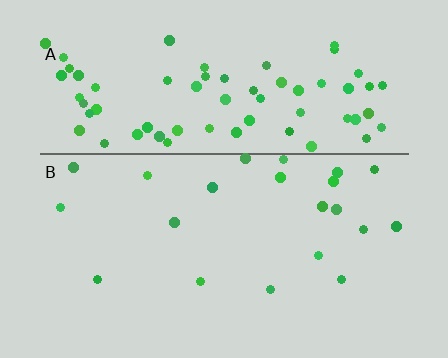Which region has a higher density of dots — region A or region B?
A (the top).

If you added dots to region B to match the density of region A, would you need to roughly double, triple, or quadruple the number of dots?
Approximately triple.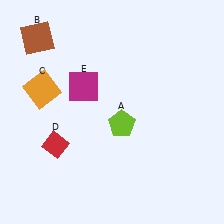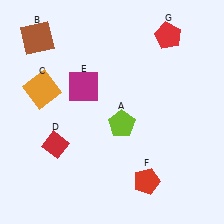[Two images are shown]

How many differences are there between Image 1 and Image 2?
There are 2 differences between the two images.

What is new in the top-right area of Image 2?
A red pentagon (G) was added in the top-right area of Image 2.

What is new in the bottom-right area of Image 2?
A red pentagon (F) was added in the bottom-right area of Image 2.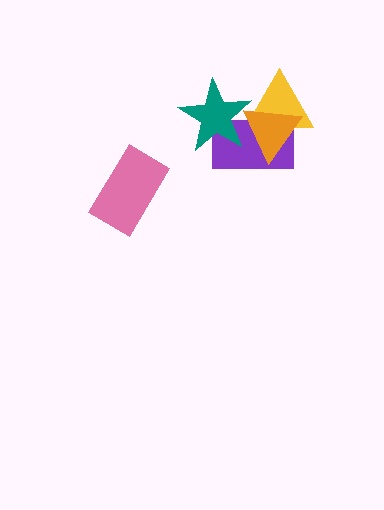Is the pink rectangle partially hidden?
No, no other shape covers it.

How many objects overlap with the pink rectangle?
0 objects overlap with the pink rectangle.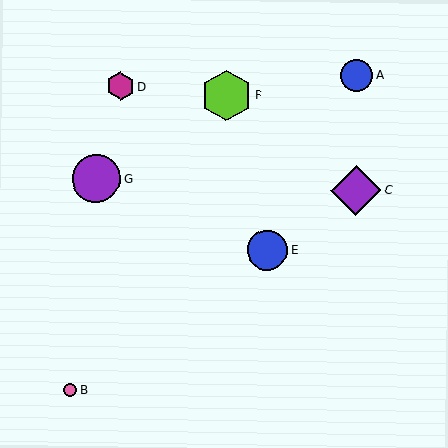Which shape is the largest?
The lime hexagon (labeled F) is the largest.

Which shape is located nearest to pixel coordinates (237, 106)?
The lime hexagon (labeled F) at (226, 96) is nearest to that location.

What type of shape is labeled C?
Shape C is a purple diamond.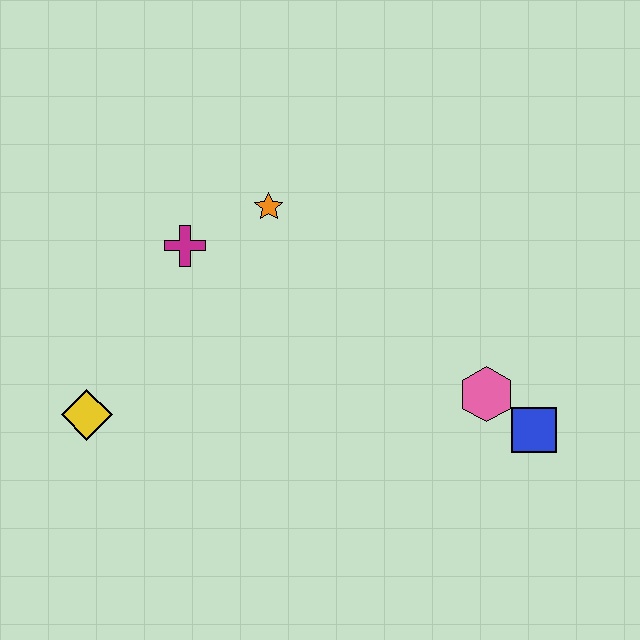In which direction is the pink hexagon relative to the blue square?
The pink hexagon is to the left of the blue square.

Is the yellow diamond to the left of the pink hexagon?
Yes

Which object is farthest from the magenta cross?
The blue square is farthest from the magenta cross.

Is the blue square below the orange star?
Yes